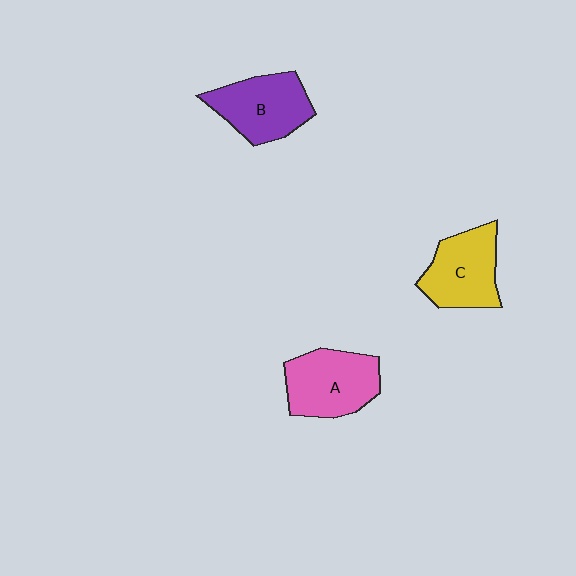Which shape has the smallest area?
Shape C (yellow).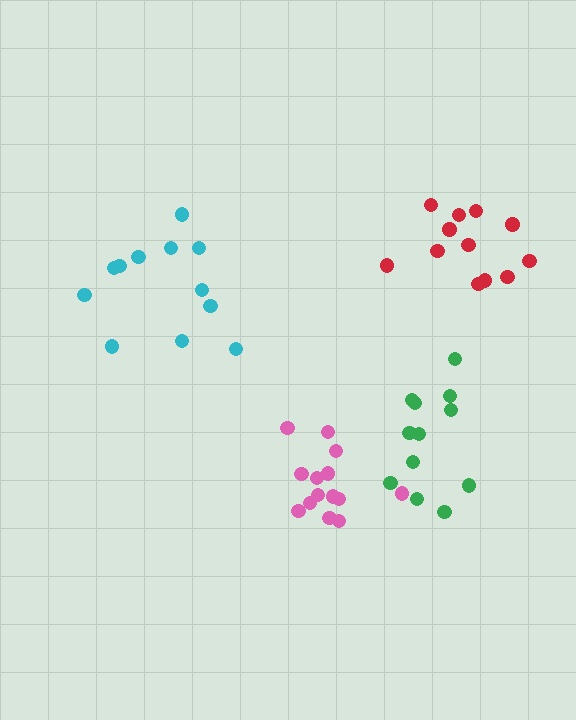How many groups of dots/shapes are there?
There are 4 groups.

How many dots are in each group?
Group 1: 12 dots, Group 2: 12 dots, Group 3: 14 dots, Group 4: 12 dots (50 total).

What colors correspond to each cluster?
The clusters are colored: green, cyan, pink, red.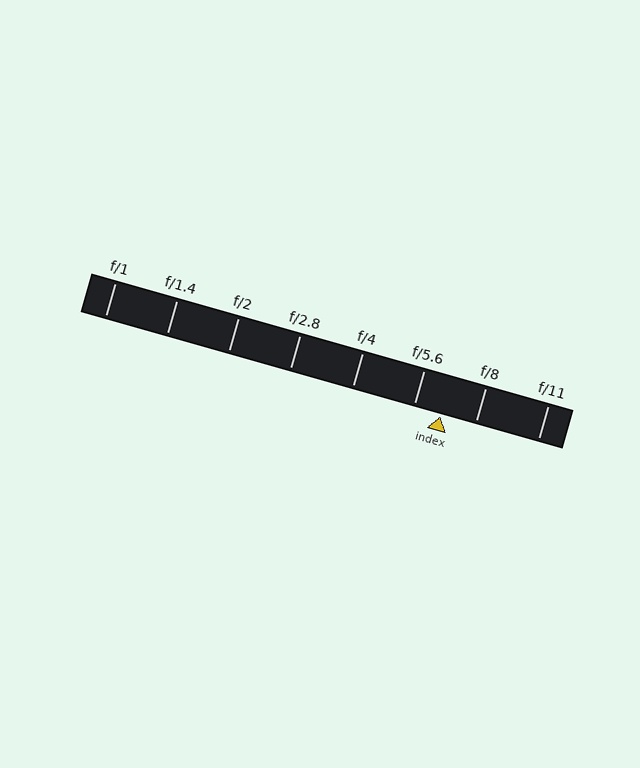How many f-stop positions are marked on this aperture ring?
There are 8 f-stop positions marked.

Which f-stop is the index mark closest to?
The index mark is closest to f/5.6.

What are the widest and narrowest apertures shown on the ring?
The widest aperture shown is f/1 and the narrowest is f/11.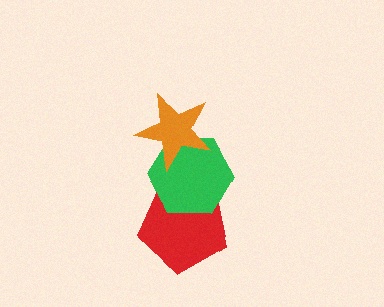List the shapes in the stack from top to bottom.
From top to bottom: the orange star, the green hexagon, the red pentagon.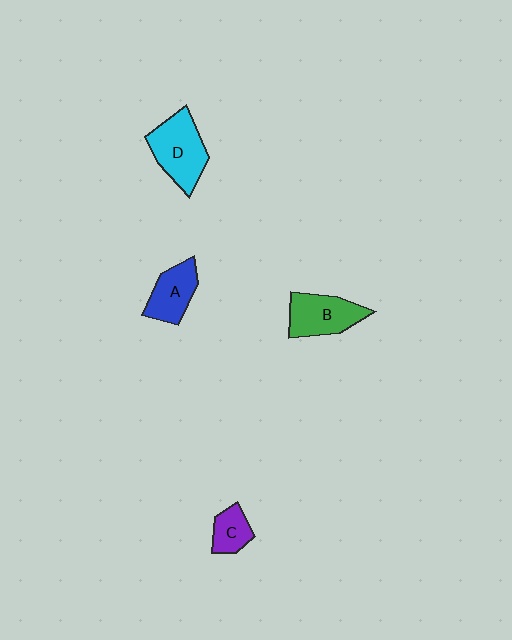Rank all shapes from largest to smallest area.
From largest to smallest: D (cyan), B (green), A (blue), C (purple).